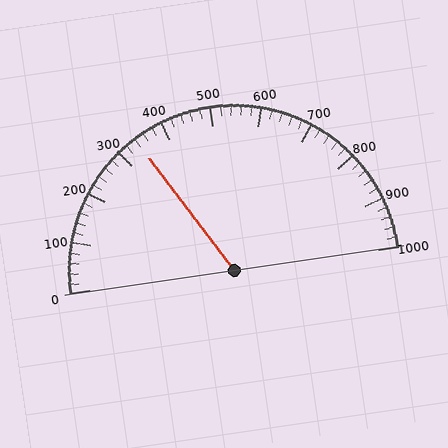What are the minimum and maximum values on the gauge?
The gauge ranges from 0 to 1000.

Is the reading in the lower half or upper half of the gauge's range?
The reading is in the lower half of the range (0 to 1000).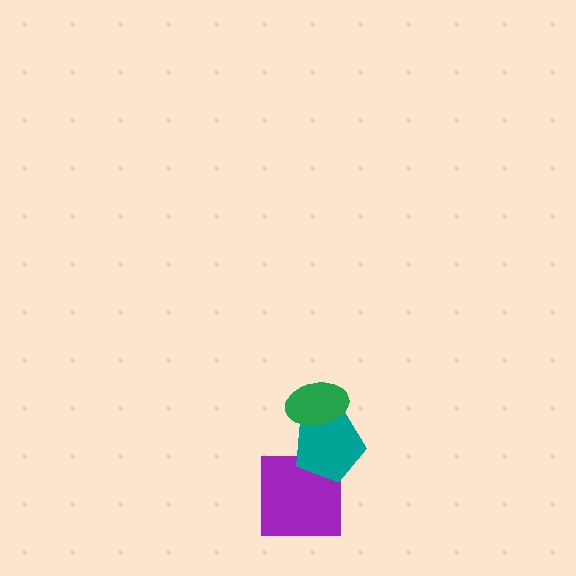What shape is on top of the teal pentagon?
The green ellipse is on top of the teal pentagon.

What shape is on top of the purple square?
The teal pentagon is on top of the purple square.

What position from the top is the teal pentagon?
The teal pentagon is 2nd from the top.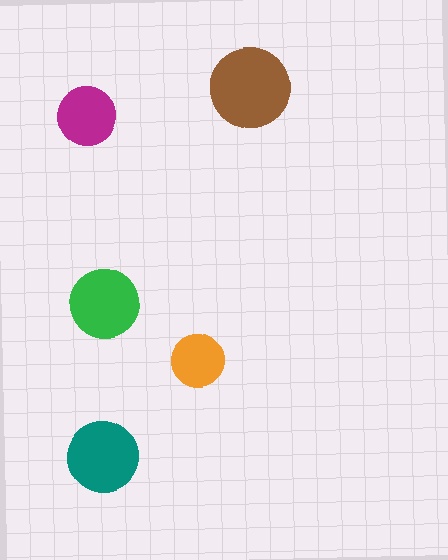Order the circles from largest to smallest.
the brown one, the teal one, the green one, the magenta one, the orange one.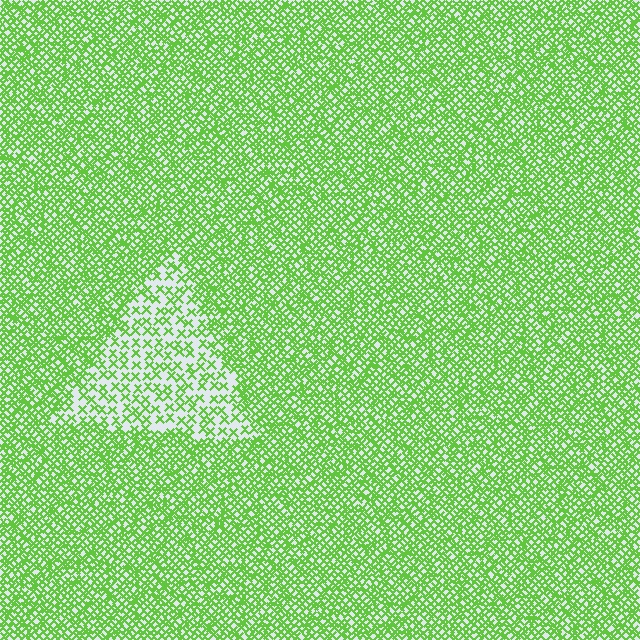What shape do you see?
I see a triangle.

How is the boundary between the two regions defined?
The boundary is defined by a change in element density (approximately 2.3x ratio). All elements are the same color, size, and shape.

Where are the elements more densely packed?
The elements are more densely packed outside the triangle boundary.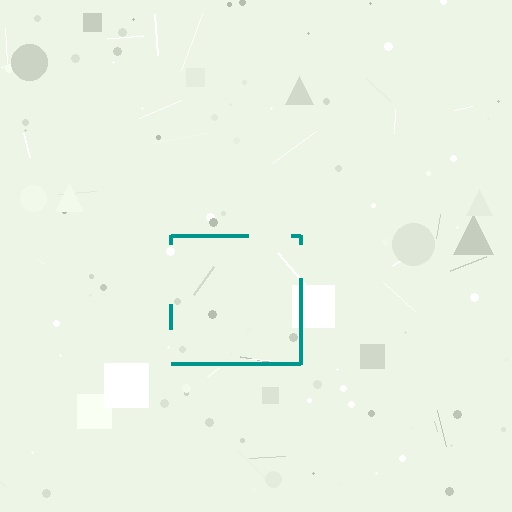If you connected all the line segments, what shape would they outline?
They would outline a square.